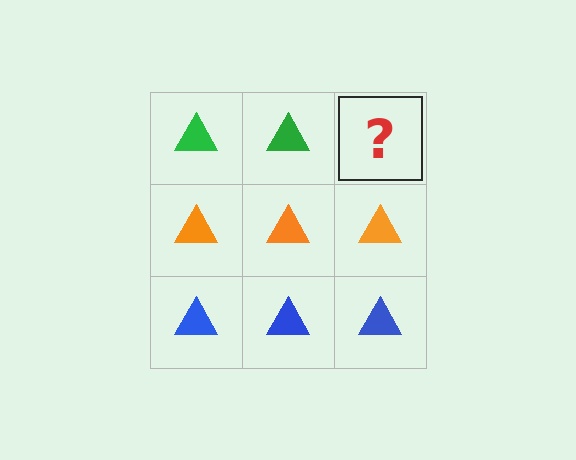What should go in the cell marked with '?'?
The missing cell should contain a green triangle.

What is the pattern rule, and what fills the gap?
The rule is that each row has a consistent color. The gap should be filled with a green triangle.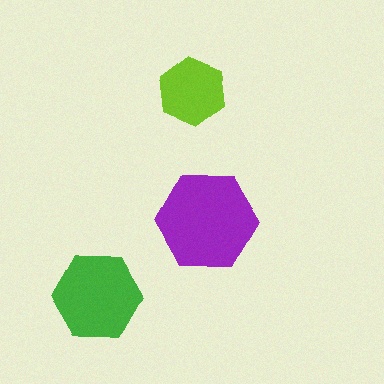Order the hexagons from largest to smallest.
the purple one, the green one, the lime one.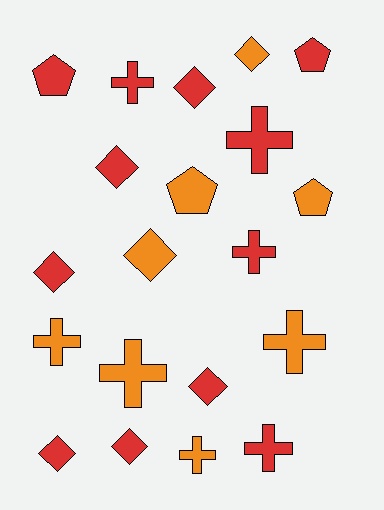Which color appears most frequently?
Red, with 12 objects.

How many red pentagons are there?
There are 2 red pentagons.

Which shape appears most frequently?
Diamond, with 8 objects.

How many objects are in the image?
There are 20 objects.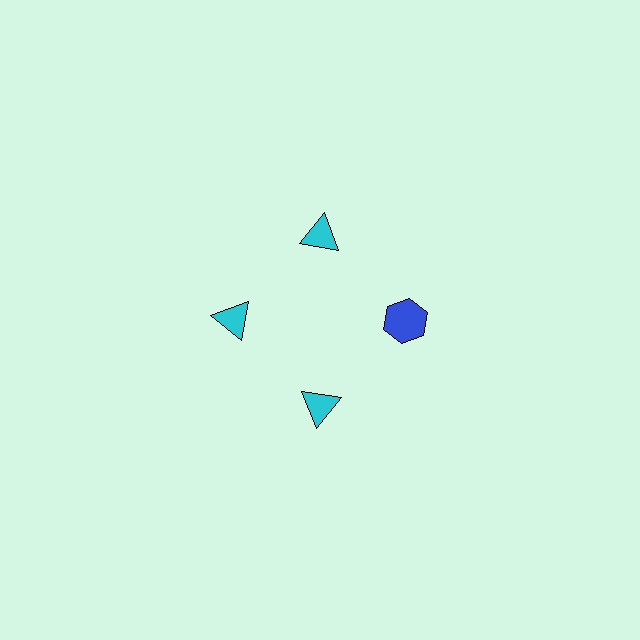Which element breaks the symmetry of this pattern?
The blue hexagon at roughly the 3 o'clock position breaks the symmetry. All other shapes are cyan triangles.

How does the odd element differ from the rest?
It differs in both color (blue instead of cyan) and shape (hexagon instead of triangle).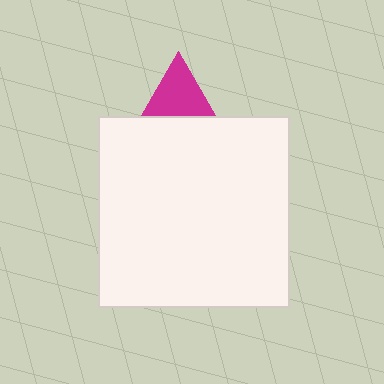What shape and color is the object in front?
The object in front is a white square.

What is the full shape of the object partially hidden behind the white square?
The partially hidden object is a magenta triangle.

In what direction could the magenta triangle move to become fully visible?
The magenta triangle could move up. That would shift it out from behind the white square entirely.